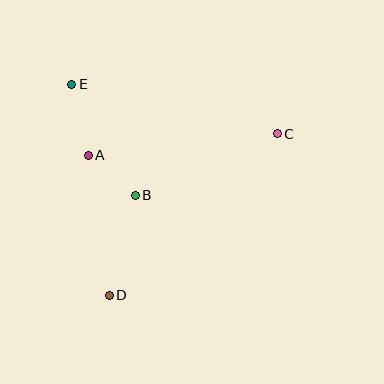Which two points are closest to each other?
Points A and B are closest to each other.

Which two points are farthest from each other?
Points C and D are farthest from each other.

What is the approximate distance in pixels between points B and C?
The distance between B and C is approximately 155 pixels.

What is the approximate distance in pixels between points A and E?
The distance between A and E is approximately 73 pixels.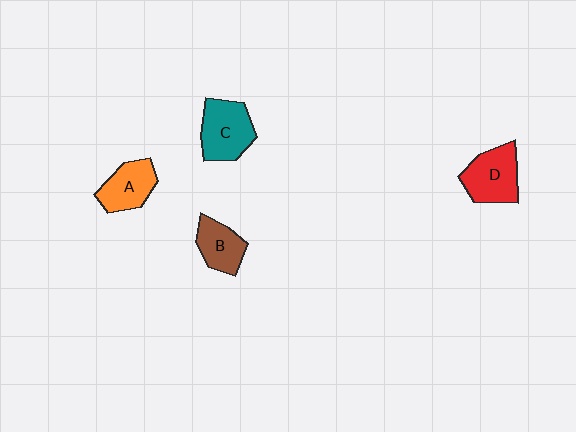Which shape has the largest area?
Shape C (teal).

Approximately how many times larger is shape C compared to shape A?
Approximately 1.2 times.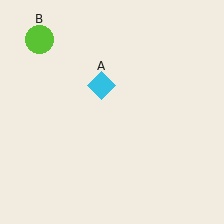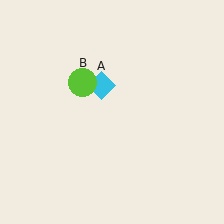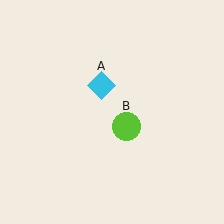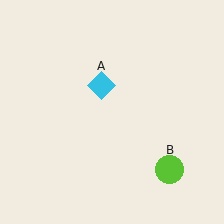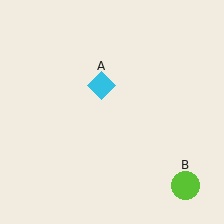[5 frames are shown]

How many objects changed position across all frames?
1 object changed position: lime circle (object B).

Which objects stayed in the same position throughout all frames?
Cyan diamond (object A) remained stationary.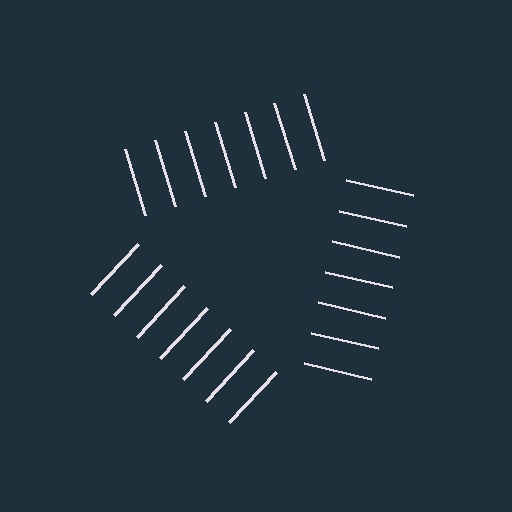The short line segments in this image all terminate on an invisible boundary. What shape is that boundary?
An illusory triangle — the line segments terminate on its edges but no continuous stroke is drawn.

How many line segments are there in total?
21 — 7 along each of the 3 edges.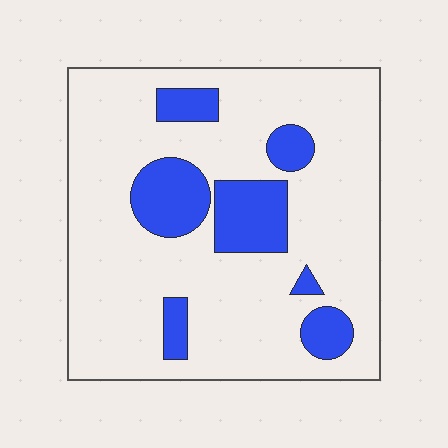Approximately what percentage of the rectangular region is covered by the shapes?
Approximately 20%.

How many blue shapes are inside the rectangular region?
7.